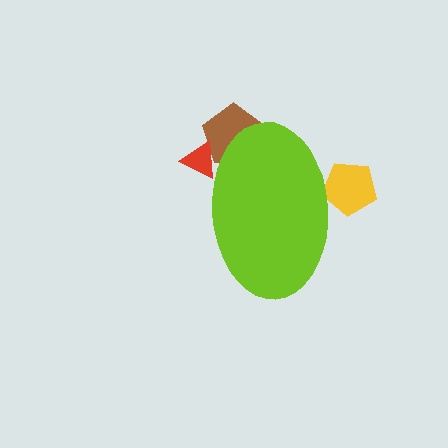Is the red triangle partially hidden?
Yes, the red triangle is partially hidden behind the lime ellipse.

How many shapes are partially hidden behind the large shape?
3 shapes are partially hidden.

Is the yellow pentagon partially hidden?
Yes, the yellow pentagon is partially hidden behind the lime ellipse.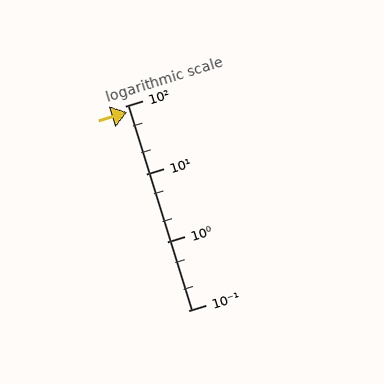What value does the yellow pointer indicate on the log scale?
The pointer indicates approximately 81.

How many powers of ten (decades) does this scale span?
The scale spans 3 decades, from 0.1 to 100.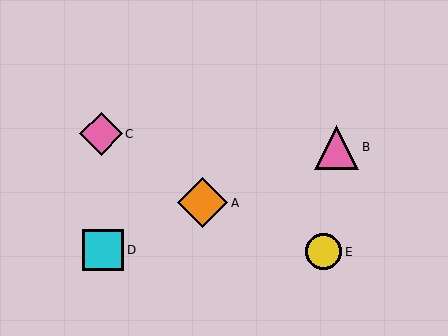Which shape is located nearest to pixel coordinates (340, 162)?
The pink triangle (labeled B) at (337, 148) is nearest to that location.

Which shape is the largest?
The orange diamond (labeled A) is the largest.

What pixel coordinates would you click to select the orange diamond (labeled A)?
Click at (203, 203) to select the orange diamond A.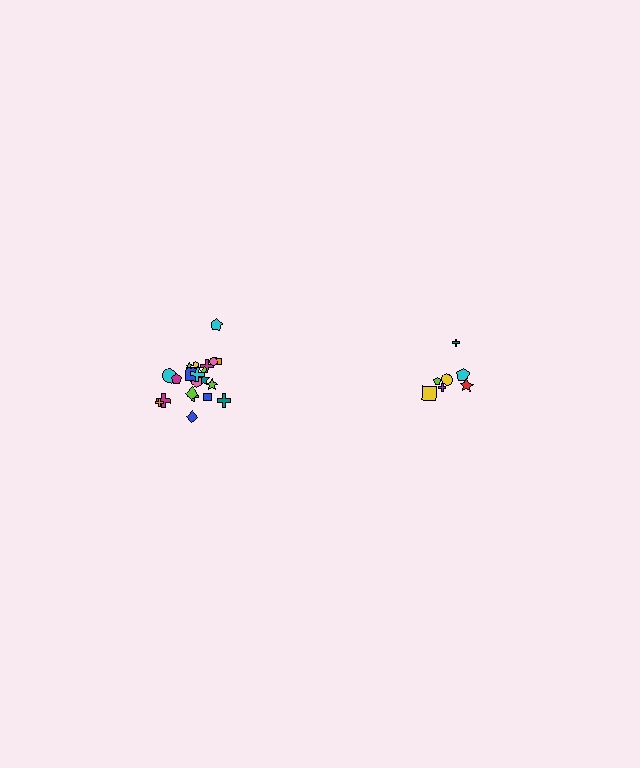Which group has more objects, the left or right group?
The left group.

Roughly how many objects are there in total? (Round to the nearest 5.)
Roughly 30 objects in total.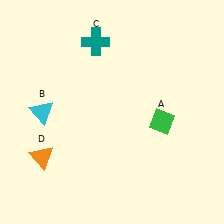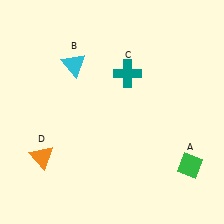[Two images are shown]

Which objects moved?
The objects that moved are: the green diamond (A), the cyan triangle (B), the teal cross (C).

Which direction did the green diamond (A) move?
The green diamond (A) moved down.